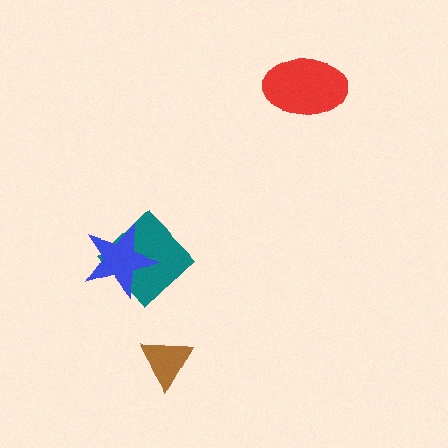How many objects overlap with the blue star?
1 object overlaps with the blue star.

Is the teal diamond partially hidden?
Yes, it is partially covered by another shape.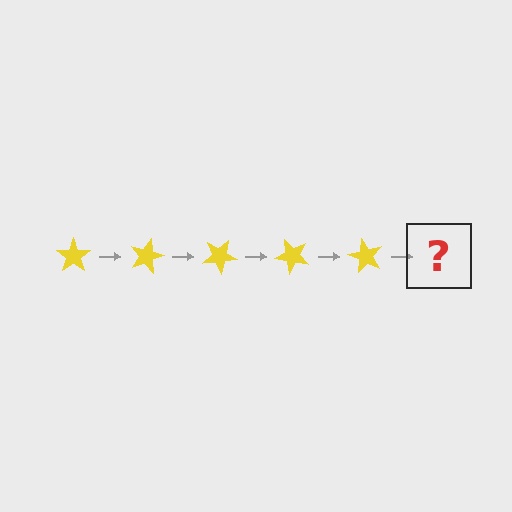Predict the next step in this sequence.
The next step is a yellow star rotated 75 degrees.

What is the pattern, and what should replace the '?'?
The pattern is that the star rotates 15 degrees each step. The '?' should be a yellow star rotated 75 degrees.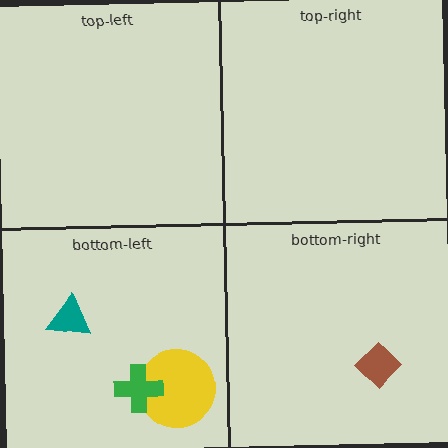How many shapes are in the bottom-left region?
3.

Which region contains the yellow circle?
The bottom-left region.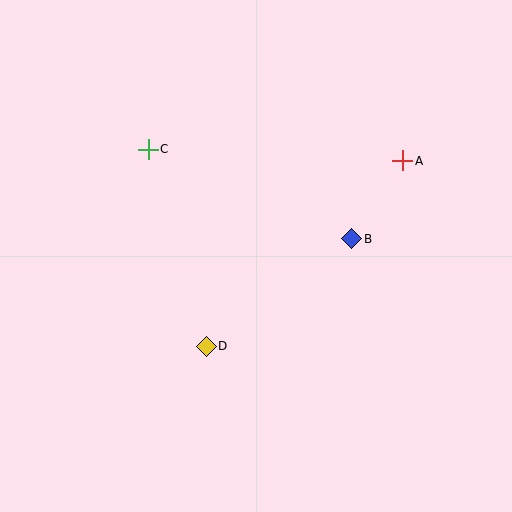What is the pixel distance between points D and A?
The distance between D and A is 270 pixels.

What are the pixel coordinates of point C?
Point C is at (148, 149).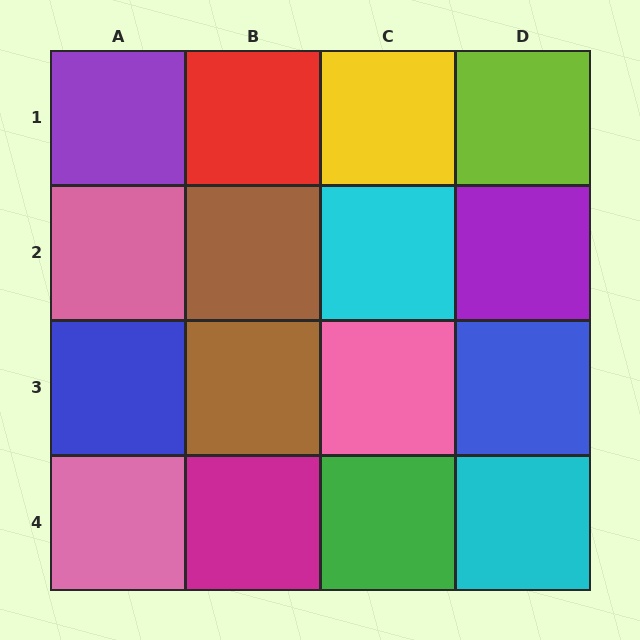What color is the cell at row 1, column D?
Lime.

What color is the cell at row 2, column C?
Cyan.